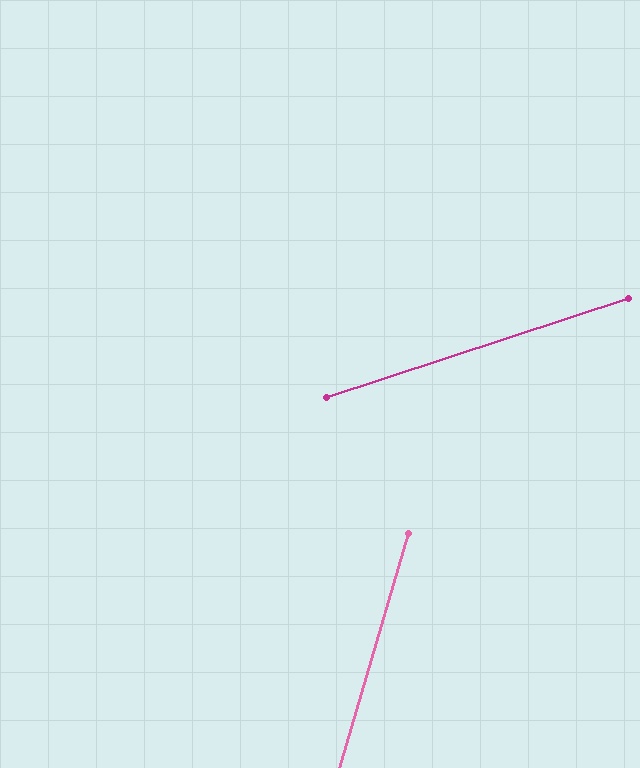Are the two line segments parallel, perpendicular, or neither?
Neither parallel nor perpendicular — they differ by about 55°.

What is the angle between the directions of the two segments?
Approximately 55 degrees.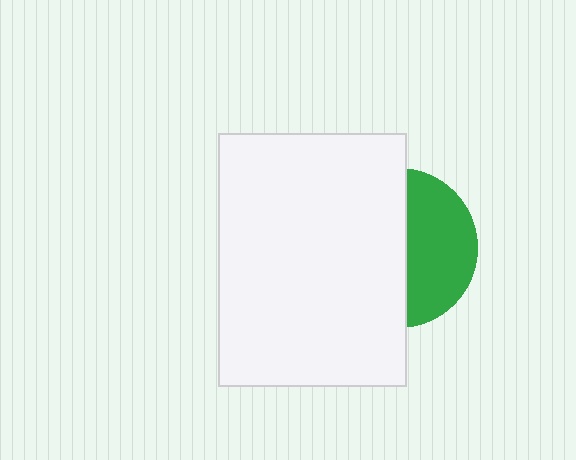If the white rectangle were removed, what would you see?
You would see the complete green circle.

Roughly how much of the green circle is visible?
A small part of it is visible (roughly 43%).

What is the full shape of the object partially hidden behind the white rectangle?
The partially hidden object is a green circle.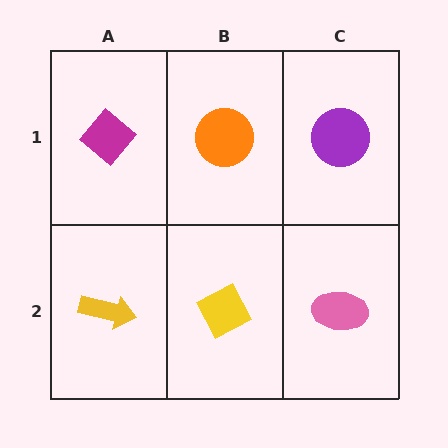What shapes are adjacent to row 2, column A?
A magenta diamond (row 1, column A), a yellow diamond (row 2, column B).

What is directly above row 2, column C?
A purple circle.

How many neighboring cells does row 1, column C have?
2.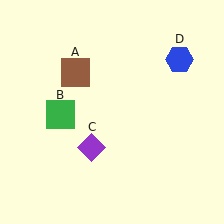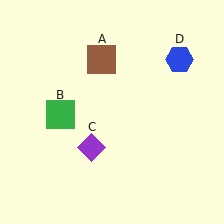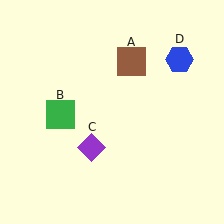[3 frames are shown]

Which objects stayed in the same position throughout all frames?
Green square (object B) and purple diamond (object C) and blue hexagon (object D) remained stationary.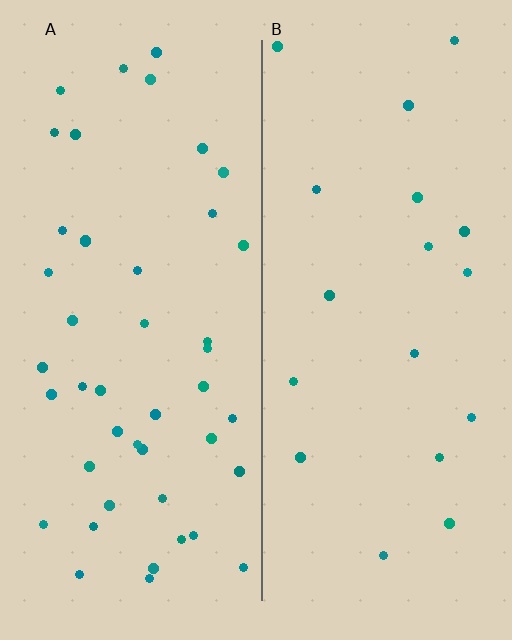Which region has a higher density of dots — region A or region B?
A (the left).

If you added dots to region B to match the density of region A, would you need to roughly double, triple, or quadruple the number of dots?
Approximately triple.